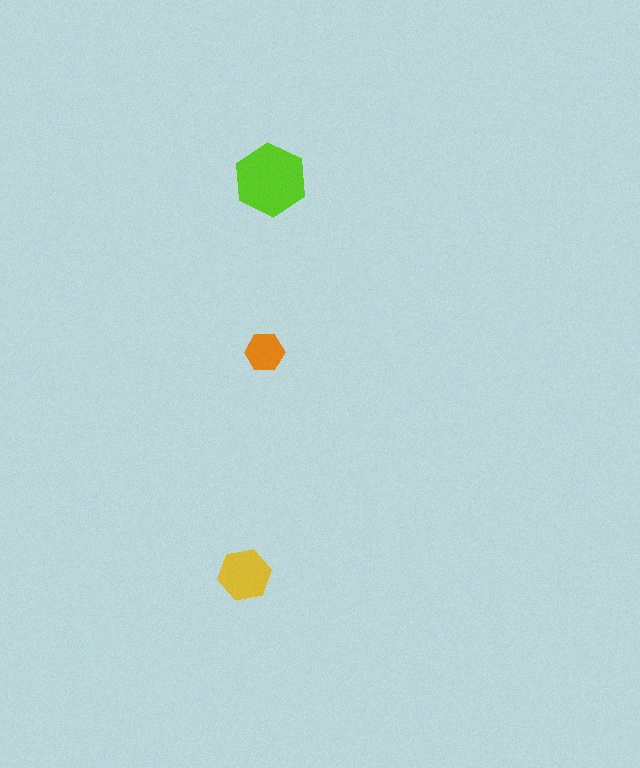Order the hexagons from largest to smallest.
the lime one, the yellow one, the orange one.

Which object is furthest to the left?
The yellow hexagon is leftmost.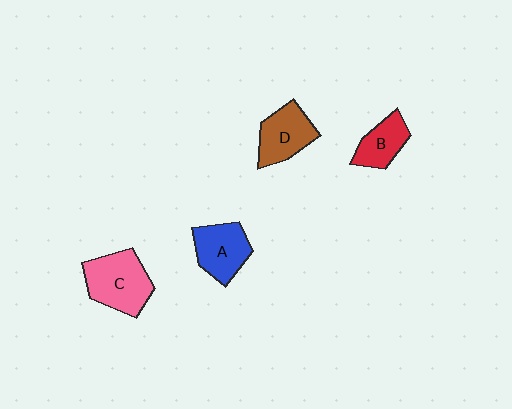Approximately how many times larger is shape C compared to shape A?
Approximately 1.3 times.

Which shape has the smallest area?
Shape B (red).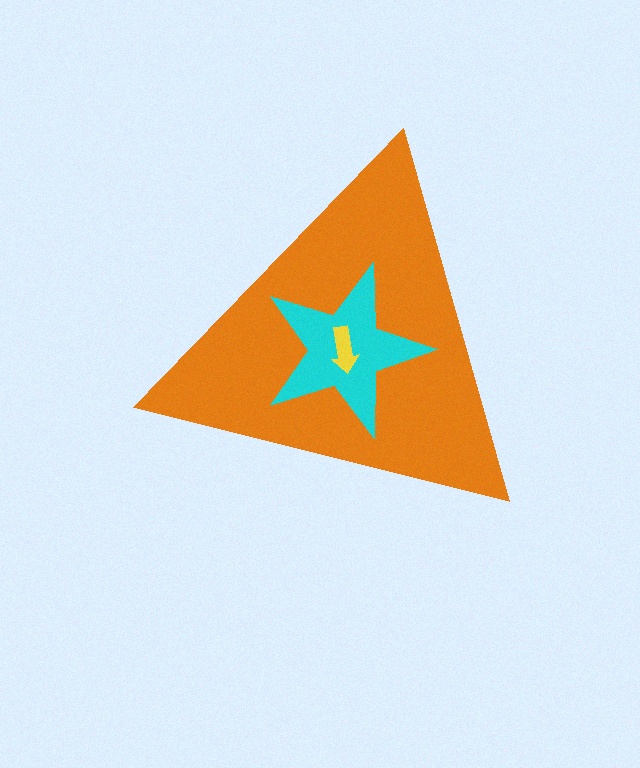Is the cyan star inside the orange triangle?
Yes.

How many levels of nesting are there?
3.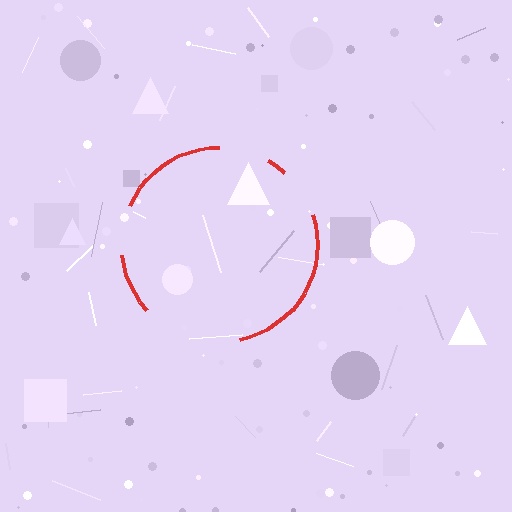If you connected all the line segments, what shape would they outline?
They would outline a circle.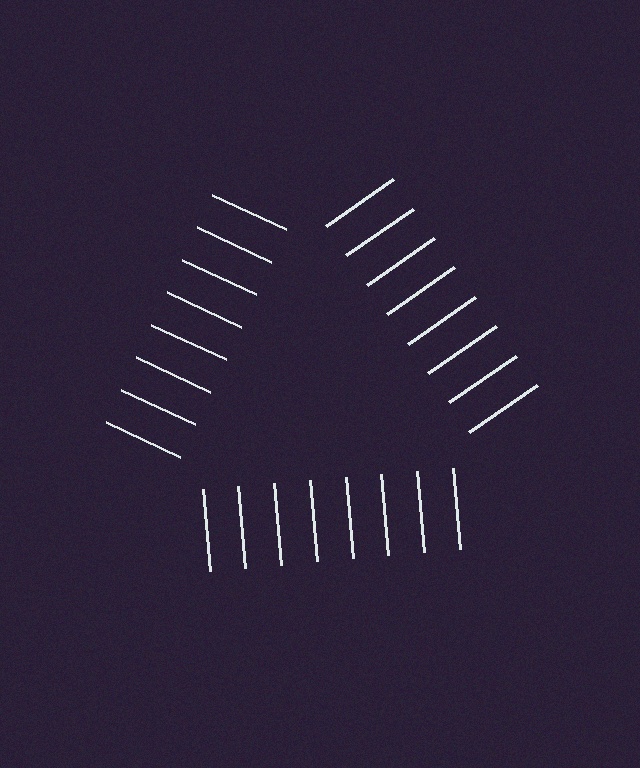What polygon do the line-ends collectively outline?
An illusory triangle — the line segments terminate on its edges but no continuous stroke is drawn.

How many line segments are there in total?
24 — 8 along each of the 3 edges.